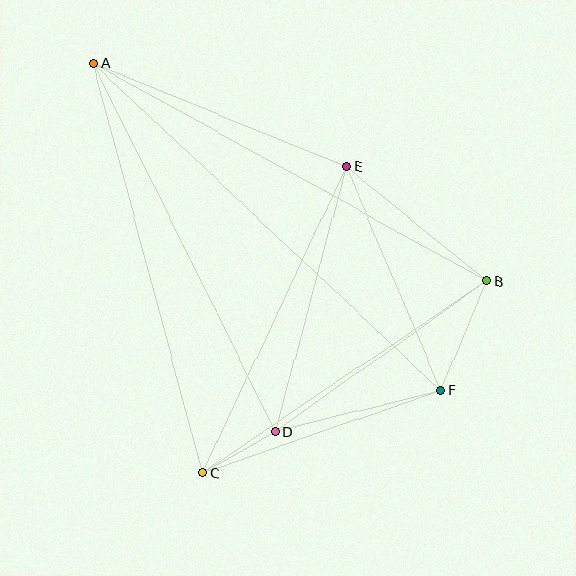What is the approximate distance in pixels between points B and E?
The distance between B and E is approximately 181 pixels.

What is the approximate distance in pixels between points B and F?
The distance between B and F is approximately 118 pixels.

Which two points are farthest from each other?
Points A and F are farthest from each other.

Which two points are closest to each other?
Points C and D are closest to each other.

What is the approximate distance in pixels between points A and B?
The distance between A and B is approximately 450 pixels.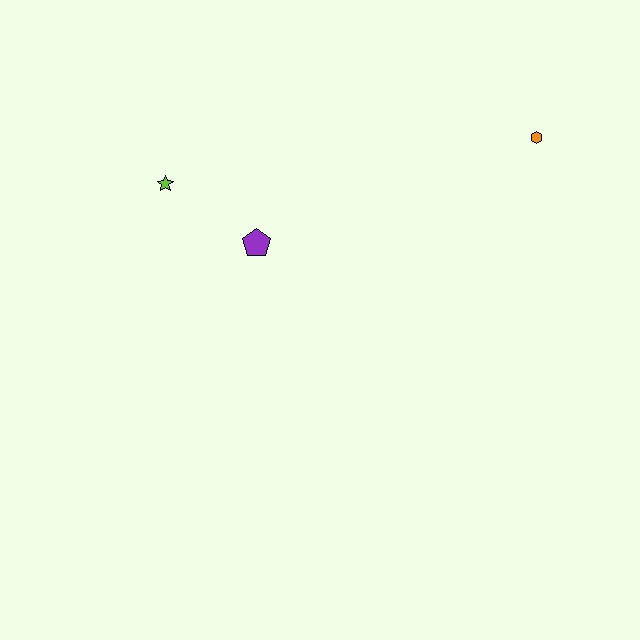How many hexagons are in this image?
There is 1 hexagon.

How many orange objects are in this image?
There is 1 orange object.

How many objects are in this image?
There are 3 objects.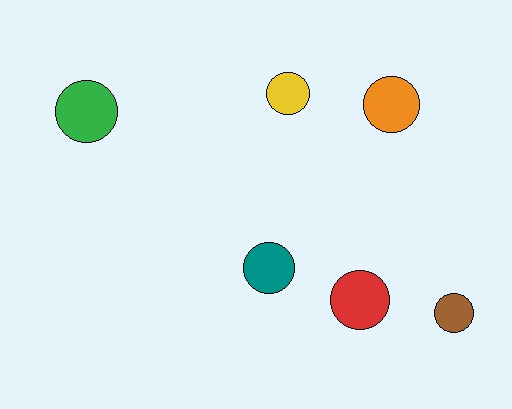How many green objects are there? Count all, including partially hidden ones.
There is 1 green object.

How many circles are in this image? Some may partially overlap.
There are 6 circles.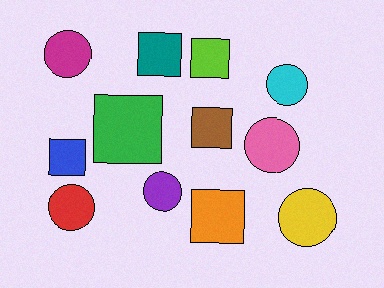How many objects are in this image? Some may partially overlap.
There are 12 objects.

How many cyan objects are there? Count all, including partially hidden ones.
There is 1 cyan object.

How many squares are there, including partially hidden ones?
There are 6 squares.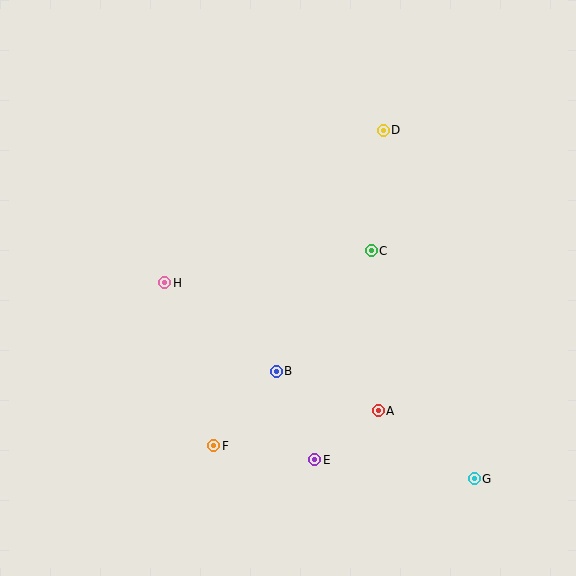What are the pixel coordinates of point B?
Point B is at (276, 371).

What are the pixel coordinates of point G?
Point G is at (474, 479).